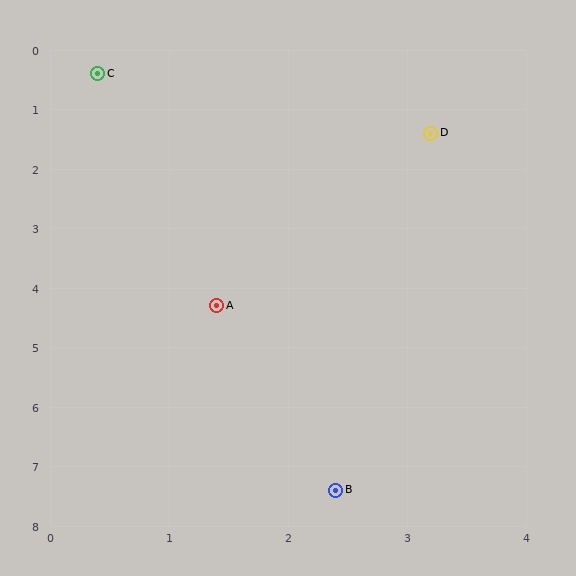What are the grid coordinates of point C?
Point C is at approximately (0.4, 0.4).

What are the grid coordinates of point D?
Point D is at approximately (3.2, 1.4).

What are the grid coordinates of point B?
Point B is at approximately (2.4, 7.4).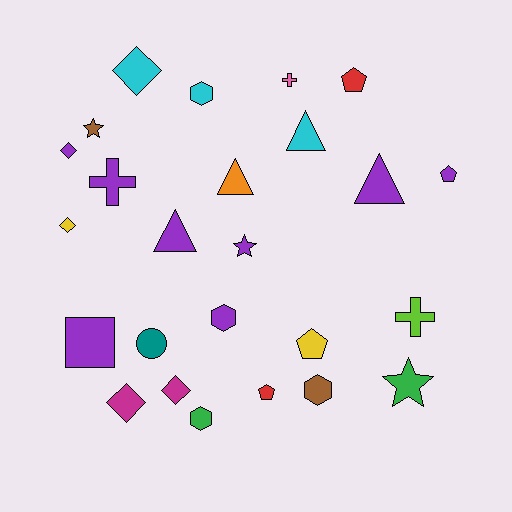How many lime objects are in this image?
There is 1 lime object.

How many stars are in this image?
There are 3 stars.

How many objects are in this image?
There are 25 objects.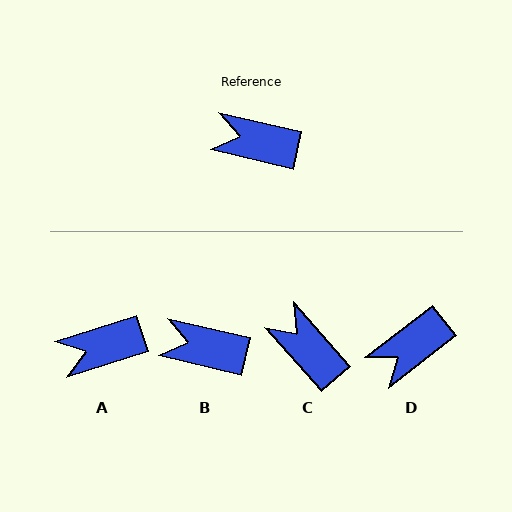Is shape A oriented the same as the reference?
No, it is off by about 31 degrees.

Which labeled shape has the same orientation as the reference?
B.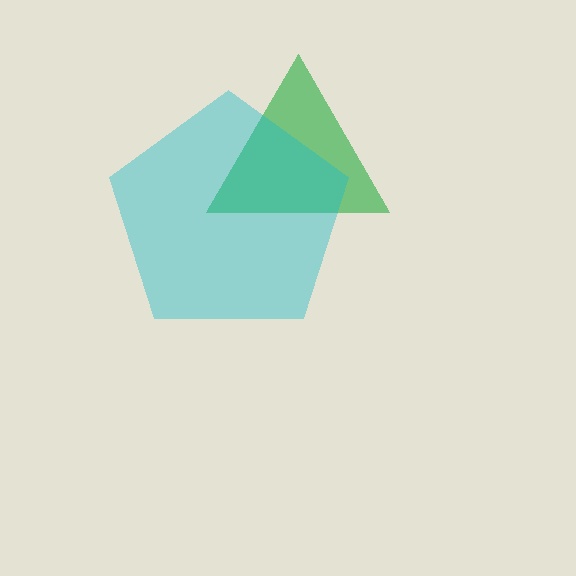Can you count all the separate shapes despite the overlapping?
Yes, there are 2 separate shapes.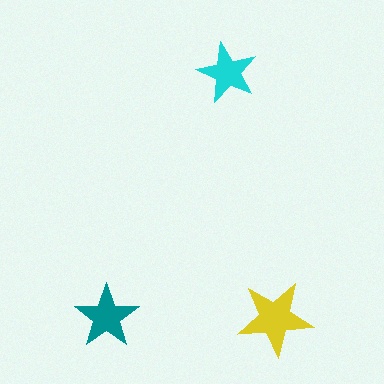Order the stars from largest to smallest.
the yellow one, the teal one, the cyan one.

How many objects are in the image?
There are 3 objects in the image.